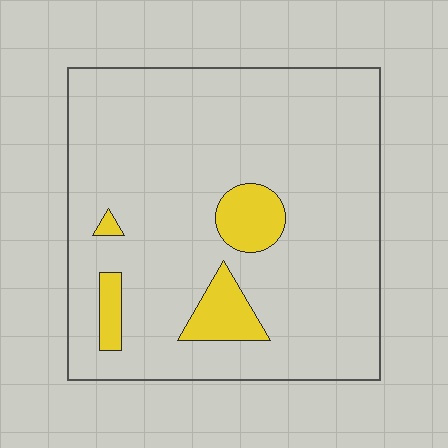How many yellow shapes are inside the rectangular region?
4.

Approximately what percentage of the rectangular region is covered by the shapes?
Approximately 10%.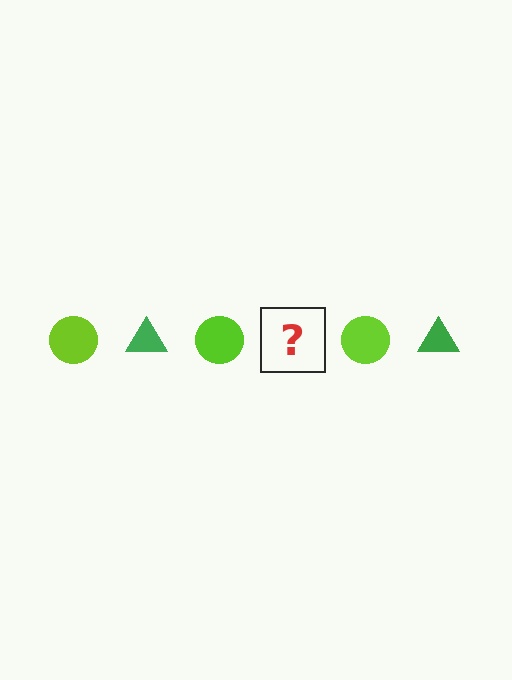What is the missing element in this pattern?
The missing element is a green triangle.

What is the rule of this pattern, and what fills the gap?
The rule is that the pattern alternates between lime circle and green triangle. The gap should be filled with a green triangle.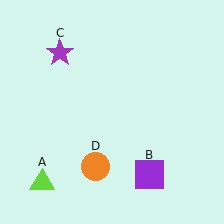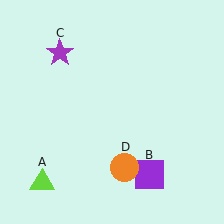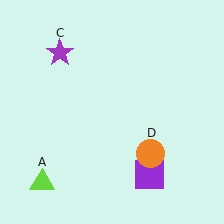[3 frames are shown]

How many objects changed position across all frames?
1 object changed position: orange circle (object D).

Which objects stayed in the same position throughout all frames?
Lime triangle (object A) and purple square (object B) and purple star (object C) remained stationary.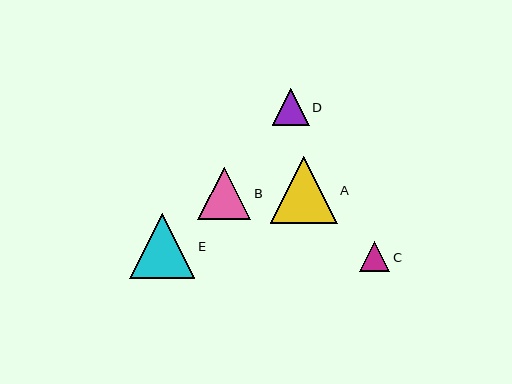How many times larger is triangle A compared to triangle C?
Triangle A is approximately 2.2 times the size of triangle C.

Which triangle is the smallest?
Triangle C is the smallest with a size of approximately 30 pixels.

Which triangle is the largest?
Triangle A is the largest with a size of approximately 67 pixels.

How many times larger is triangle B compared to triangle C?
Triangle B is approximately 1.8 times the size of triangle C.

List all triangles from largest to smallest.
From largest to smallest: A, E, B, D, C.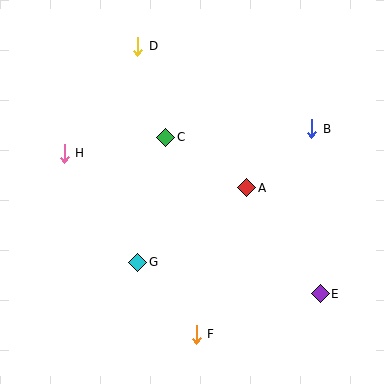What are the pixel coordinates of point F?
Point F is at (196, 334).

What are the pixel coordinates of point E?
Point E is at (320, 294).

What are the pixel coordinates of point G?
Point G is at (138, 262).